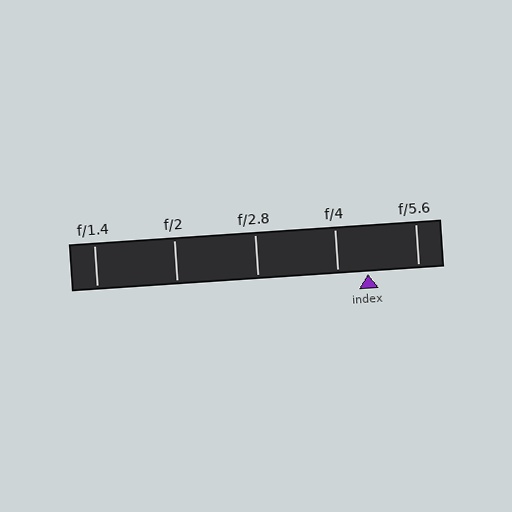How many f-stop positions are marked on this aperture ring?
There are 5 f-stop positions marked.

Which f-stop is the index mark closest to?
The index mark is closest to f/4.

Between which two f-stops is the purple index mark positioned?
The index mark is between f/4 and f/5.6.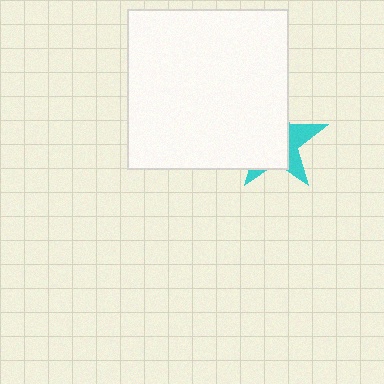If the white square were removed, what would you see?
You would see the complete cyan star.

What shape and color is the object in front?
The object in front is a white square.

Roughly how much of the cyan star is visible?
A small part of it is visible (roughly 32%).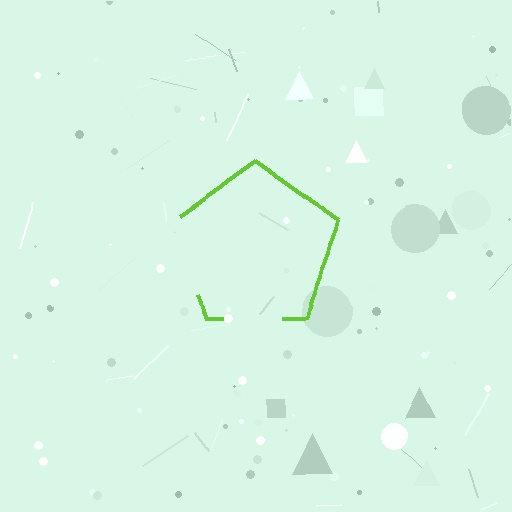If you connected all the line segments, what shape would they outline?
They would outline a pentagon.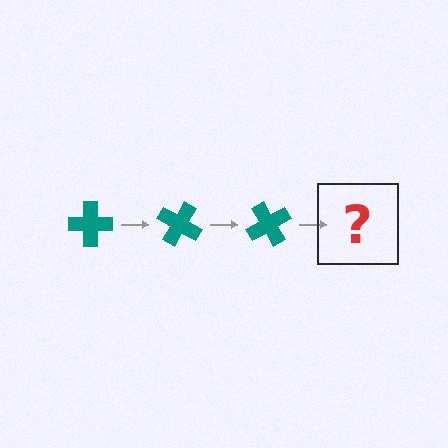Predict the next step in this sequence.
The next step is a teal cross rotated 90 degrees.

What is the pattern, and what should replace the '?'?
The pattern is that the cross rotates 30 degrees each step. The '?' should be a teal cross rotated 90 degrees.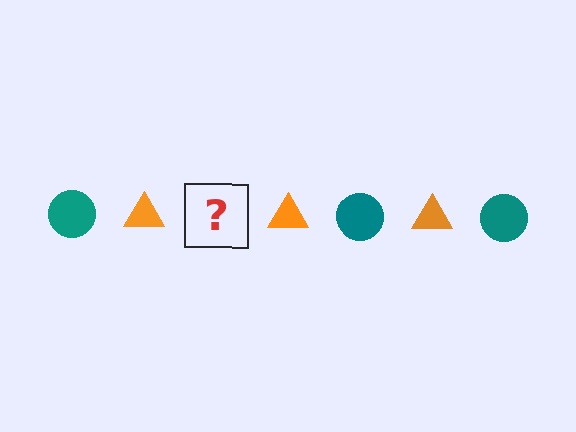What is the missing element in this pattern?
The missing element is a teal circle.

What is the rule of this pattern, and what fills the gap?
The rule is that the pattern alternates between teal circle and orange triangle. The gap should be filled with a teal circle.